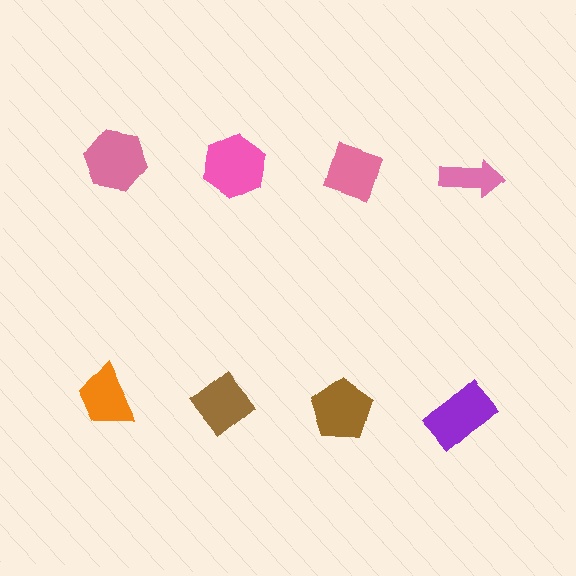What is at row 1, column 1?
A pink hexagon.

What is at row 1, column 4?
A pink arrow.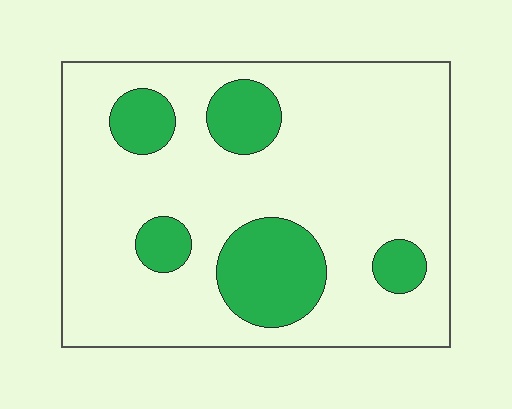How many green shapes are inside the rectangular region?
5.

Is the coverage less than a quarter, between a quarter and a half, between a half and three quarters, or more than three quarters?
Less than a quarter.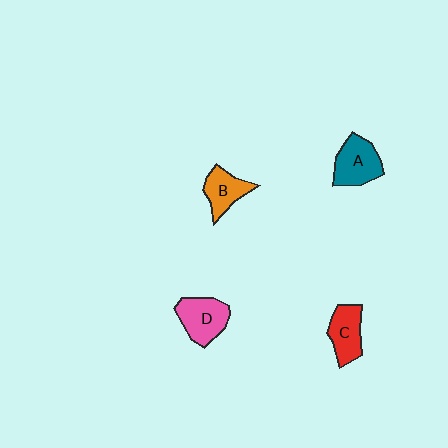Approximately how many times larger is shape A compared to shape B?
Approximately 1.3 times.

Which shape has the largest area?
Shape D (pink).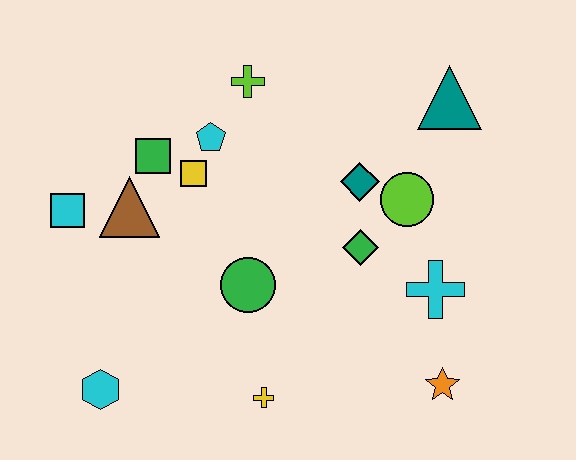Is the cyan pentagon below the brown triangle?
No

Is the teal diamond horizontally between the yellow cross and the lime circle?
Yes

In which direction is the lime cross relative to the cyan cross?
The lime cross is above the cyan cross.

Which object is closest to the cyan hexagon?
The yellow cross is closest to the cyan hexagon.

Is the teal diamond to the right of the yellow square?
Yes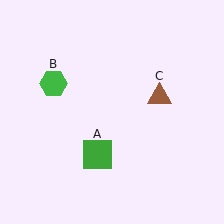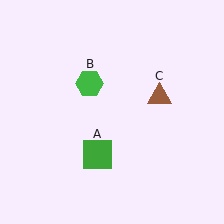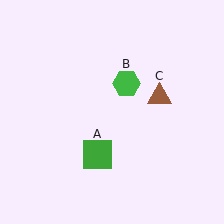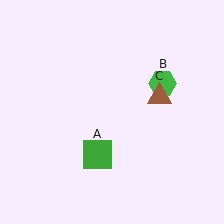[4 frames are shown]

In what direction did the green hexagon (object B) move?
The green hexagon (object B) moved right.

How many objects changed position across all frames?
1 object changed position: green hexagon (object B).